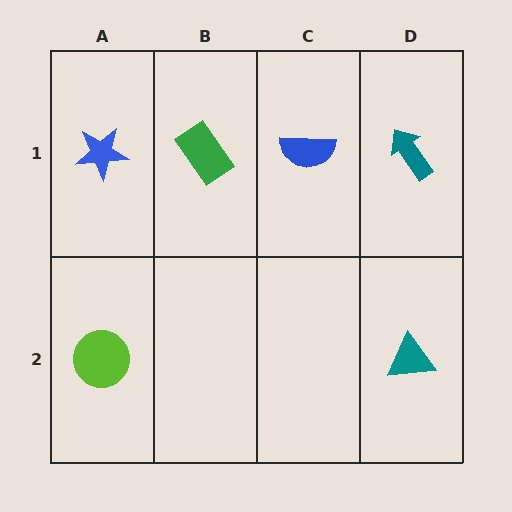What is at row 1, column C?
A blue semicircle.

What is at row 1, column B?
A green rectangle.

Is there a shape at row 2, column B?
No, that cell is empty.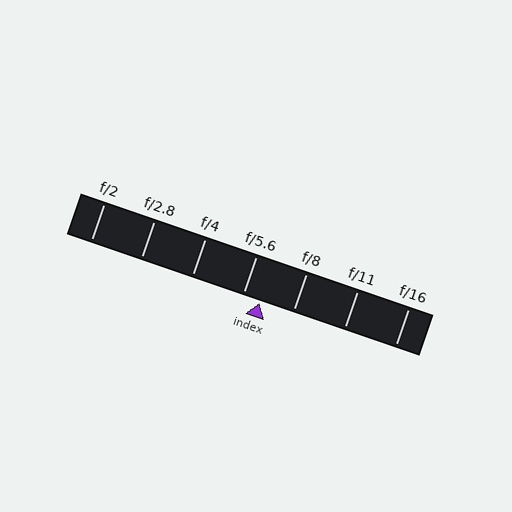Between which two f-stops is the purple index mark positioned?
The index mark is between f/5.6 and f/8.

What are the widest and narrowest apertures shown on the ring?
The widest aperture shown is f/2 and the narrowest is f/16.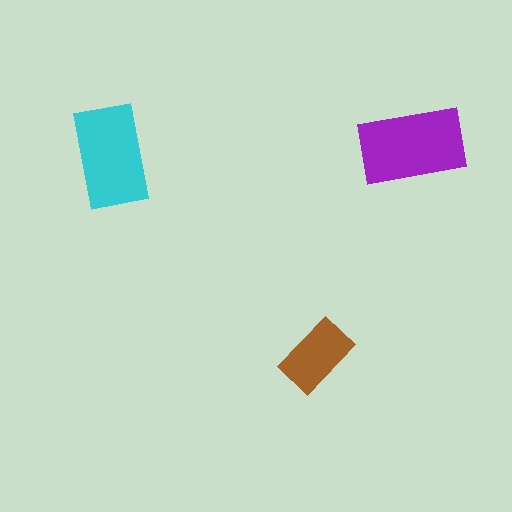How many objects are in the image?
There are 3 objects in the image.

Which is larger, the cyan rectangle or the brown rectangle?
The cyan one.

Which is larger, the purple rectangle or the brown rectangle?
The purple one.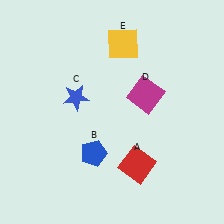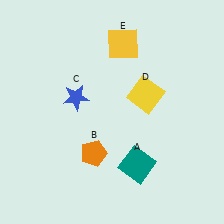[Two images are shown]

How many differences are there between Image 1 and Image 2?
There are 3 differences between the two images.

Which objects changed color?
A changed from red to teal. B changed from blue to orange. D changed from magenta to yellow.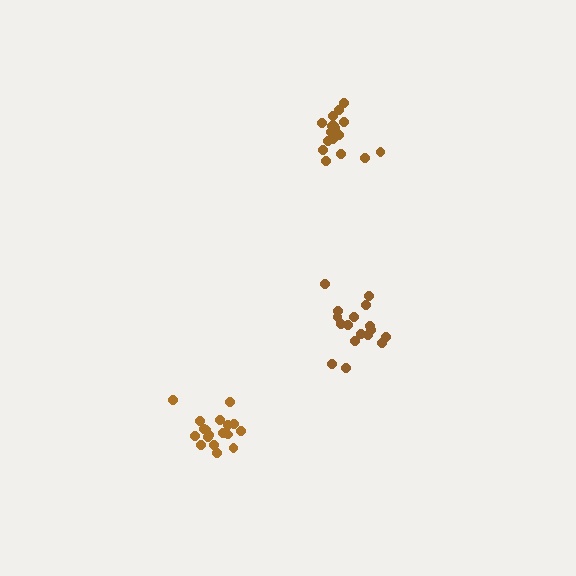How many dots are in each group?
Group 1: 18 dots, Group 2: 17 dots, Group 3: 17 dots (52 total).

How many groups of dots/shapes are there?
There are 3 groups.